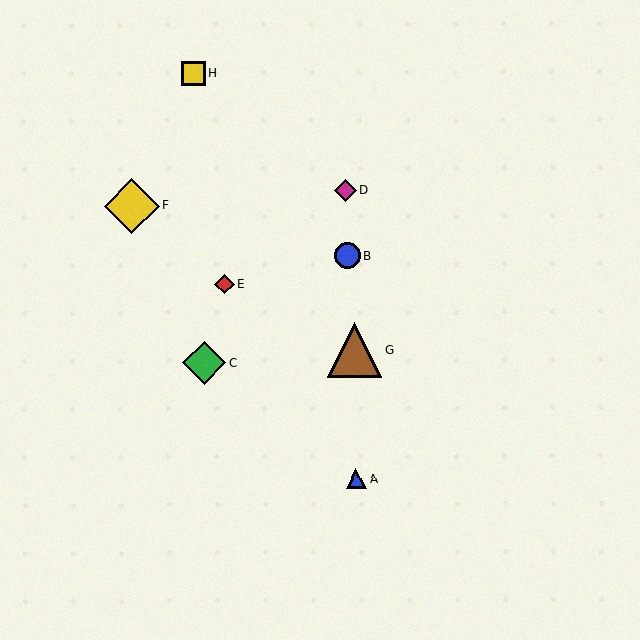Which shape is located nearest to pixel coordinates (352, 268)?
The blue circle (labeled B) at (347, 255) is nearest to that location.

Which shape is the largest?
The yellow diamond (labeled F) is the largest.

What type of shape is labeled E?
Shape E is a red diamond.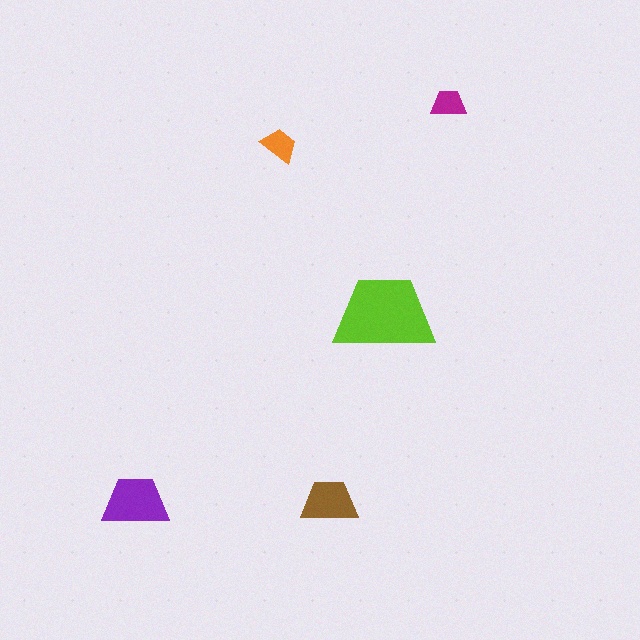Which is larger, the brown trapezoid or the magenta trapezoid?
The brown one.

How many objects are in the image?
There are 5 objects in the image.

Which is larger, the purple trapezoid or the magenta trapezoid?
The purple one.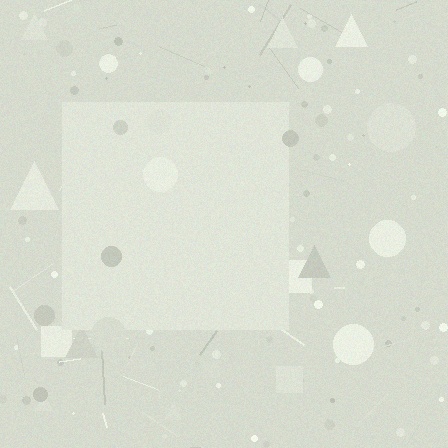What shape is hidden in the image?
A square is hidden in the image.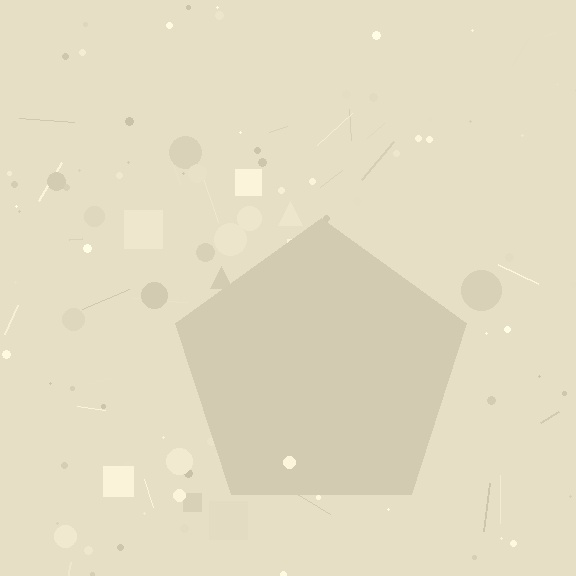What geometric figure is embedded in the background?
A pentagon is embedded in the background.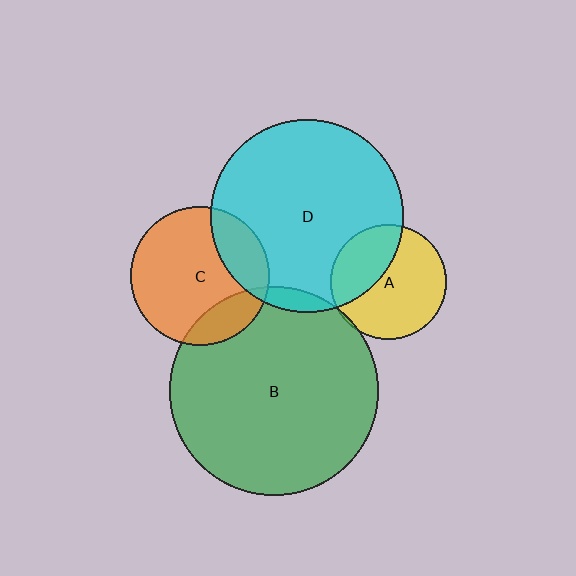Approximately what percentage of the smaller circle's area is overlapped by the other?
Approximately 35%.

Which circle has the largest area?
Circle B (green).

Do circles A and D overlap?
Yes.